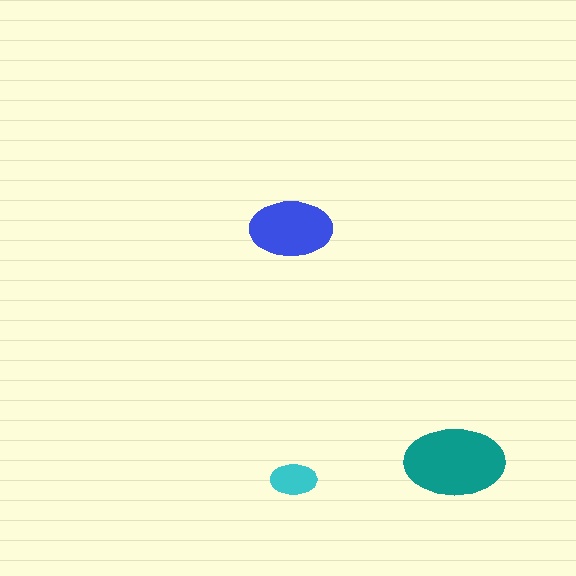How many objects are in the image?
There are 3 objects in the image.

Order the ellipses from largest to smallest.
the teal one, the blue one, the cyan one.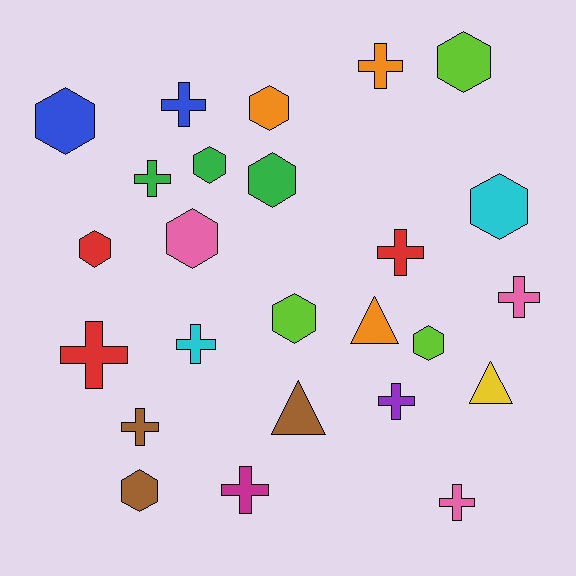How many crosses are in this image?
There are 11 crosses.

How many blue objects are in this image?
There are 2 blue objects.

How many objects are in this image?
There are 25 objects.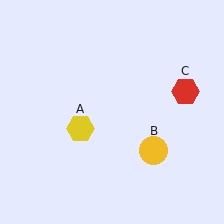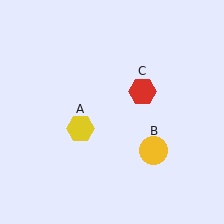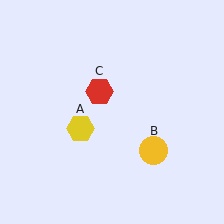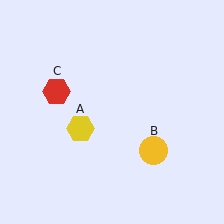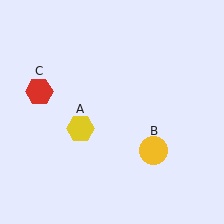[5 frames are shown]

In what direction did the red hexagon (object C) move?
The red hexagon (object C) moved left.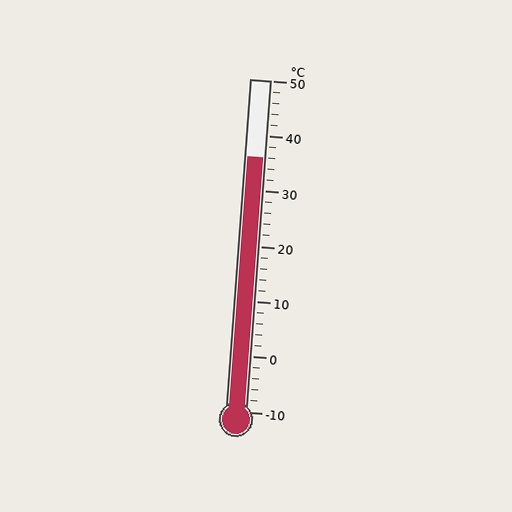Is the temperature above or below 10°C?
The temperature is above 10°C.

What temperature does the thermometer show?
The thermometer shows approximately 36°C.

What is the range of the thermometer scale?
The thermometer scale ranges from -10°C to 50°C.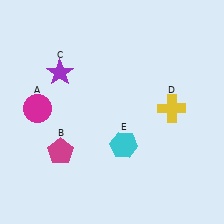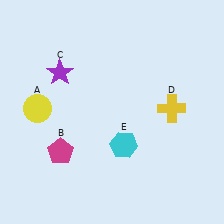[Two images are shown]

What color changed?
The circle (A) changed from magenta in Image 1 to yellow in Image 2.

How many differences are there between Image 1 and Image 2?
There is 1 difference between the two images.